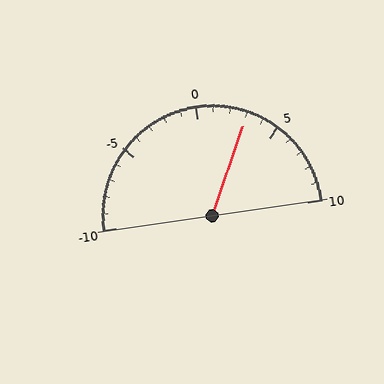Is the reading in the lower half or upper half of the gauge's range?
The reading is in the upper half of the range (-10 to 10).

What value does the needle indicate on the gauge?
The needle indicates approximately 3.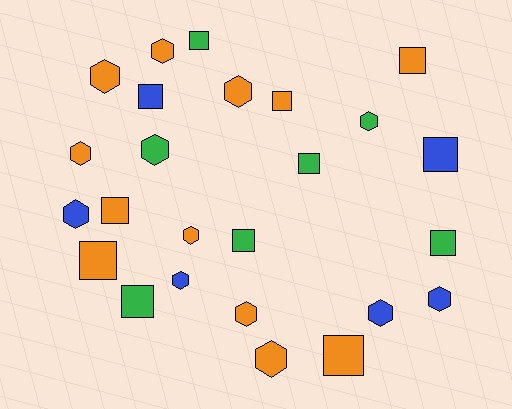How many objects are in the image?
There are 25 objects.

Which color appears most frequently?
Orange, with 12 objects.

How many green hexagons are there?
There are 2 green hexagons.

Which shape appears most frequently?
Hexagon, with 13 objects.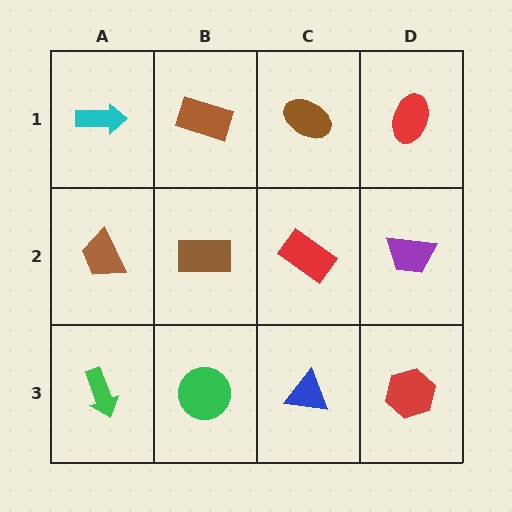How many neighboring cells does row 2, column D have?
3.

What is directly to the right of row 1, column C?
A red ellipse.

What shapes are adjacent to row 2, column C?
A brown ellipse (row 1, column C), a blue triangle (row 3, column C), a brown rectangle (row 2, column B), a purple trapezoid (row 2, column D).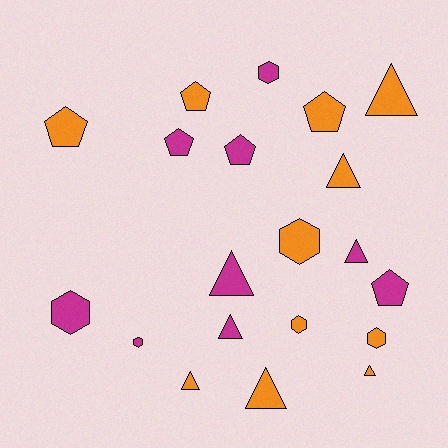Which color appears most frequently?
Orange, with 11 objects.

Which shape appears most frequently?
Triangle, with 8 objects.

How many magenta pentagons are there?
There are 3 magenta pentagons.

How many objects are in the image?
There are 20 objects.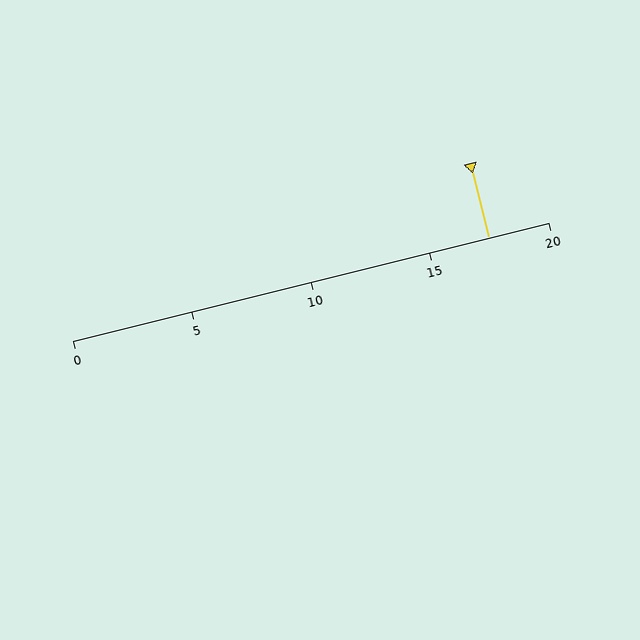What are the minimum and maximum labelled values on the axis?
The axis runs from 0 to 20.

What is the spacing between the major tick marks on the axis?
The major ticks are spaced 5 apart.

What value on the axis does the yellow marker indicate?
The marker indicates approximately 17.5.